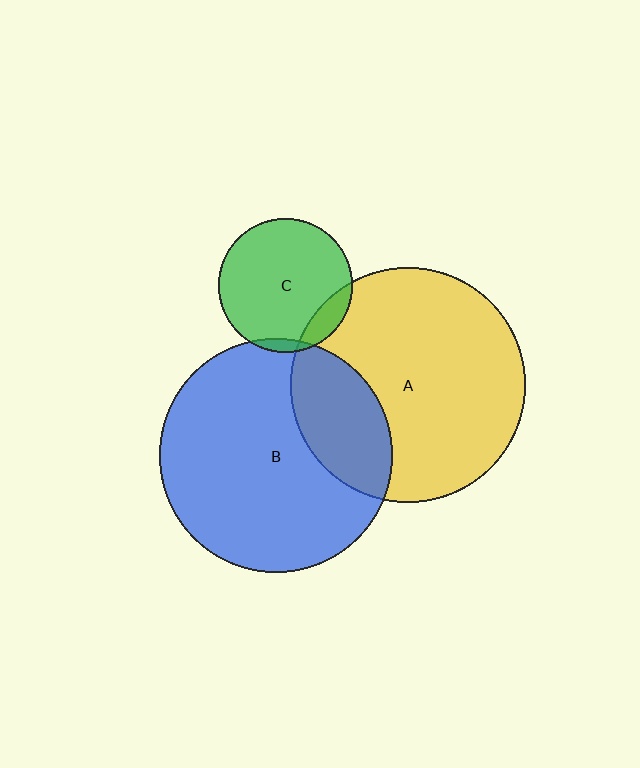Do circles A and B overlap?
Yes.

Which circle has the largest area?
Circle A (yellow).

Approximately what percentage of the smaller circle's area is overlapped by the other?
Approximately 25%.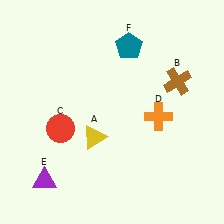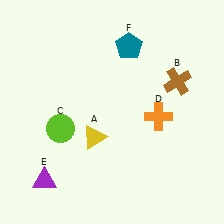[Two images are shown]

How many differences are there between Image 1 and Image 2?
There is 1 difference between the two images.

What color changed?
The circle (C) changed from red in Image 1 to lime in Image 2.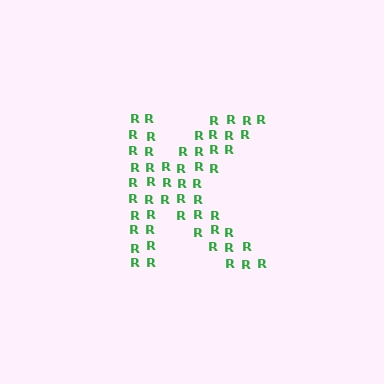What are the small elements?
The small elements are letter R's.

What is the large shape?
The large shape is the letter K.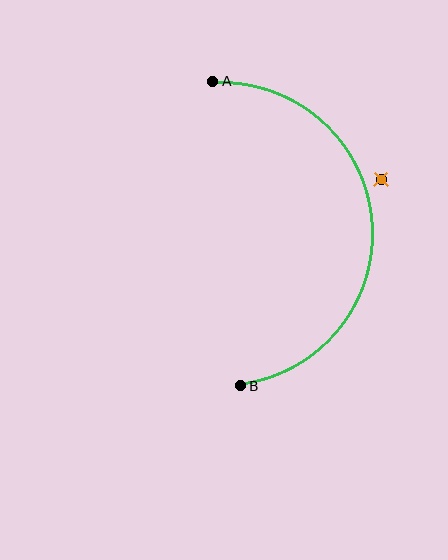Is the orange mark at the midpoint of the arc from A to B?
No — the orange mark does not lie on the arc at all. It sits slightly outside the curve.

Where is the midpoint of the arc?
The arc midpoint is the point on the curve farthest from the straight line joining A and B. It sits to the right of that line.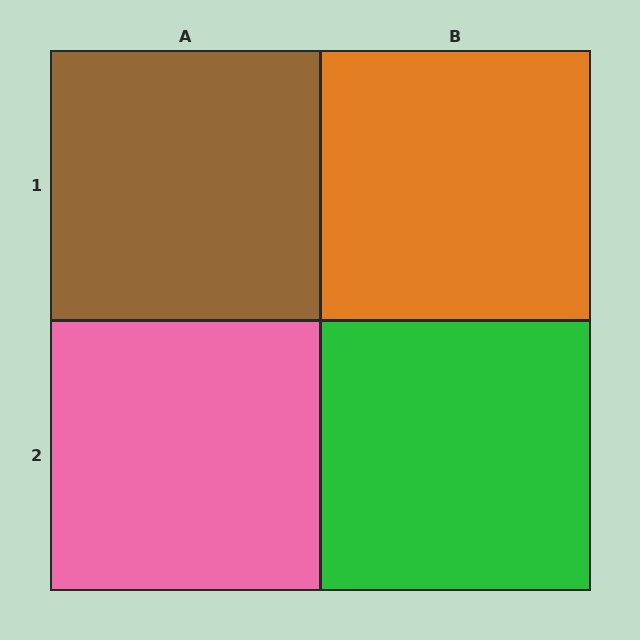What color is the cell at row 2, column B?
Green.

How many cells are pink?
1 cell is pink.